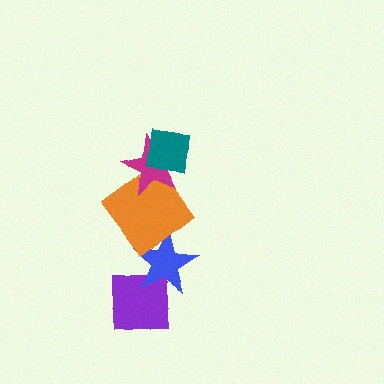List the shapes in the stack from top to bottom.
From top to bottom: the teal square, the magenta star, the orange diamond, the blue star, the purple square.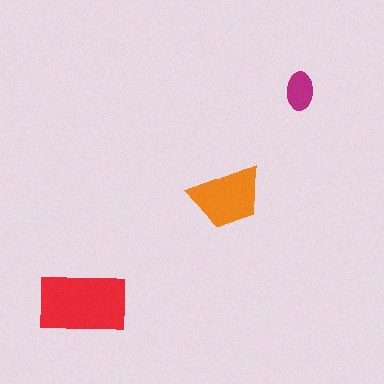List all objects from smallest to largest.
The magenta ellipse, the orange trapezoid, the red rectangle.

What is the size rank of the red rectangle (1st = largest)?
1st.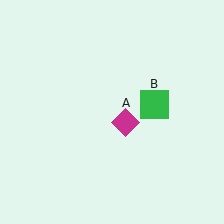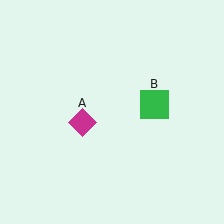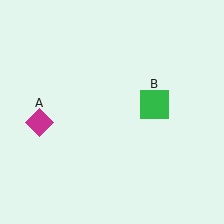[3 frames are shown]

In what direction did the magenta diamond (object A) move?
The magenta diamond (object A) moved left.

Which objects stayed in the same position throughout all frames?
Green square (object B) remained stationary.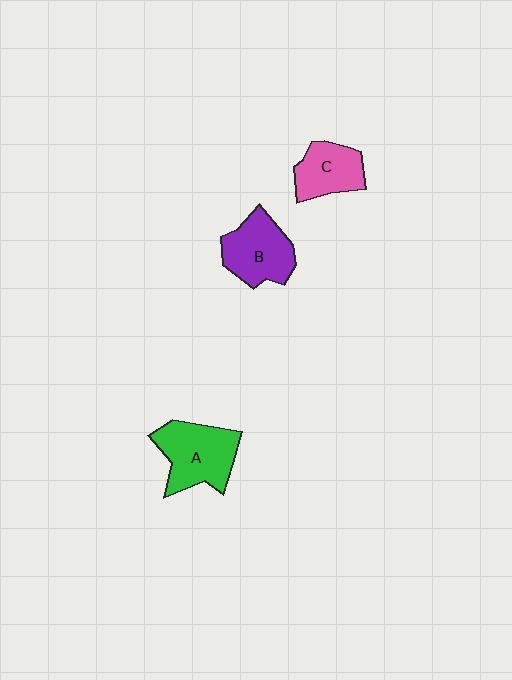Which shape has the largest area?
Shape A (green).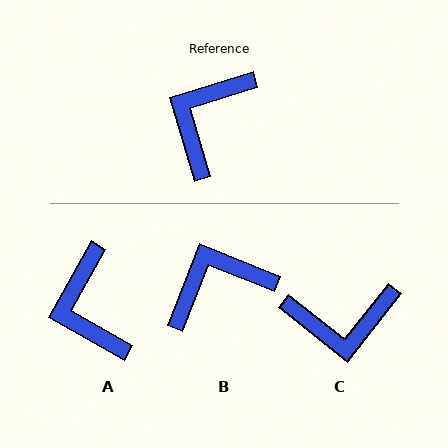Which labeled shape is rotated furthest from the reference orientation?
C, about 125 degrees away.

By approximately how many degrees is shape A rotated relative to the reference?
Approximately 44 degrees counter-clockwise.